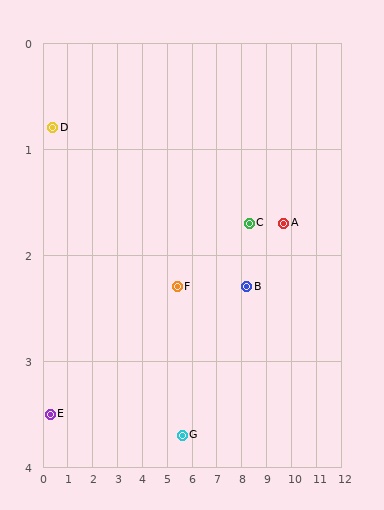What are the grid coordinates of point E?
Point E is at approximately (0.3, 3.5).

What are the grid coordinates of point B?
Point B is at approximately (8.2, 2.3).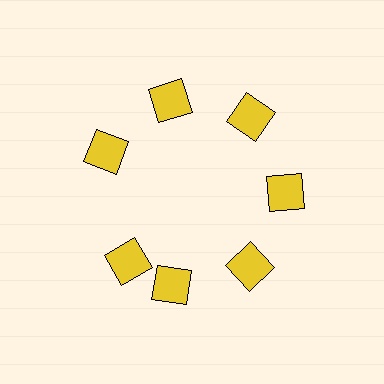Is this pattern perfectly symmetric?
No. The 7 yellow squares are arranged in a ring, but one element near the 8 o'clock position is rotated out of alignment along the ring, breaking the 7-fold rotational symmetry.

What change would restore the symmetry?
The symmetry would be restored by rotating it back into even spacing with its neighbors so that all 7 squares sit at equal angles and equal distance from the center.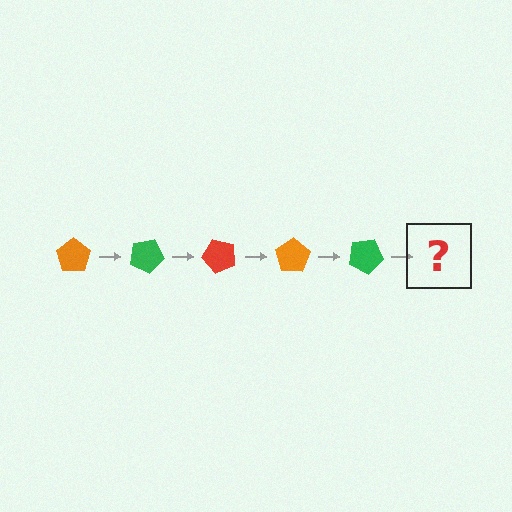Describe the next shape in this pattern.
It should be a red pentagon, rotated 125 degrees from the start.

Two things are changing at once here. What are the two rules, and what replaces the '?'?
The two rules are that it rotates 25 degrees each step and the color cycles through orange, green, and red. The '?' should be a red pentagon, rotated 125 degrees from the start.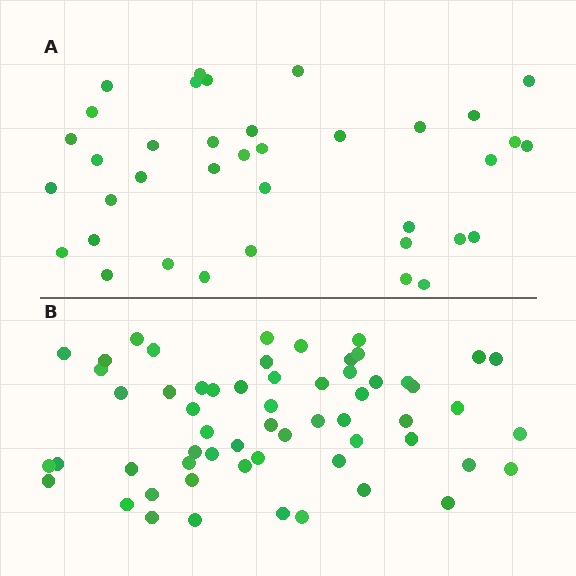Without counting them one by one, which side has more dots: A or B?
Region B (the bottom region) has more dots.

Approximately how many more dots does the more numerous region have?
Region B has approximately 20 more dots than region A.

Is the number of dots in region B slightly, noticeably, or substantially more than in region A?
Region B has substantially more. The ratio is roughly 1.6 to 1.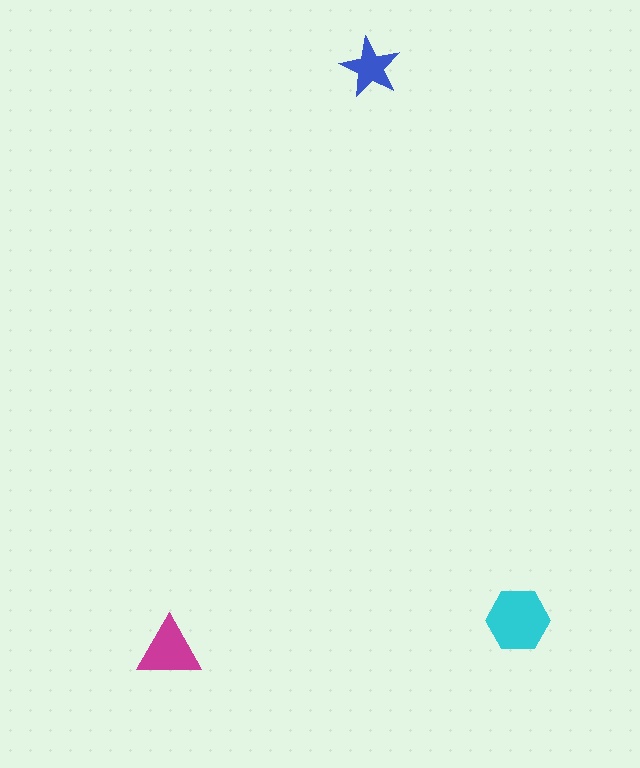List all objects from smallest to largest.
The blue star, the magenta triangle, the cyan hexagon.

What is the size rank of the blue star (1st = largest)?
3rd.